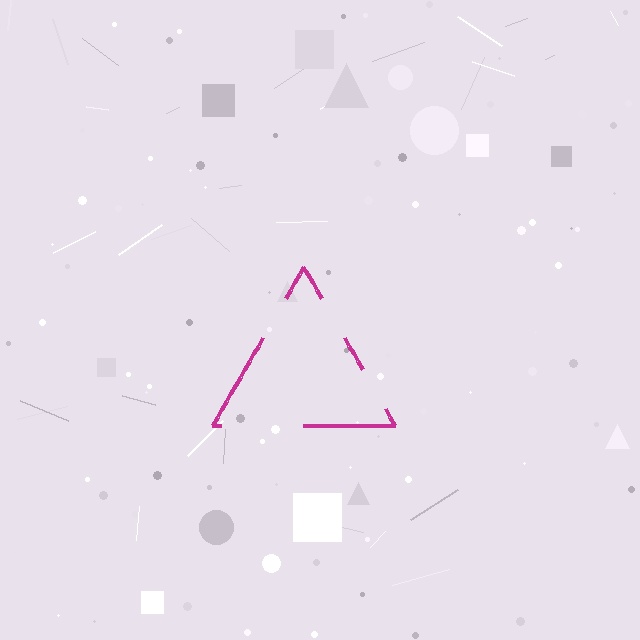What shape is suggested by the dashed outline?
The dashed outline suggests a triangle.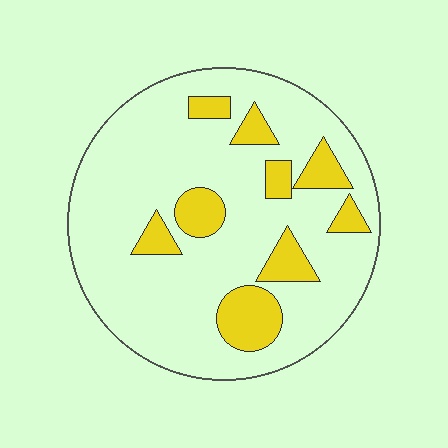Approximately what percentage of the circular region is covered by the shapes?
Approximately 20%.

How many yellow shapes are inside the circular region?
9.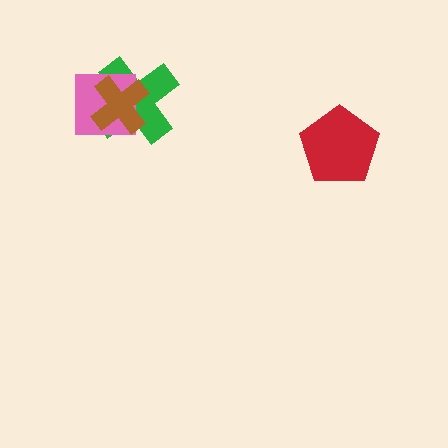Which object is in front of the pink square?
The brown cross is in front of the pink square.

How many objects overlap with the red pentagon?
0 objects overlap with the red pentagon.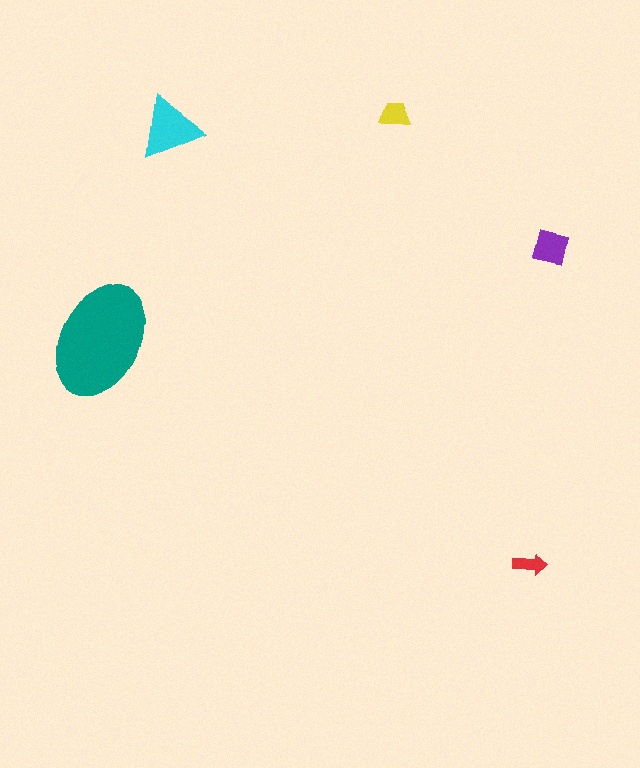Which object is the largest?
The teal ellipse.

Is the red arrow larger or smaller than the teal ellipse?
Smaller.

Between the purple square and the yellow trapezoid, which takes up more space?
The purple square.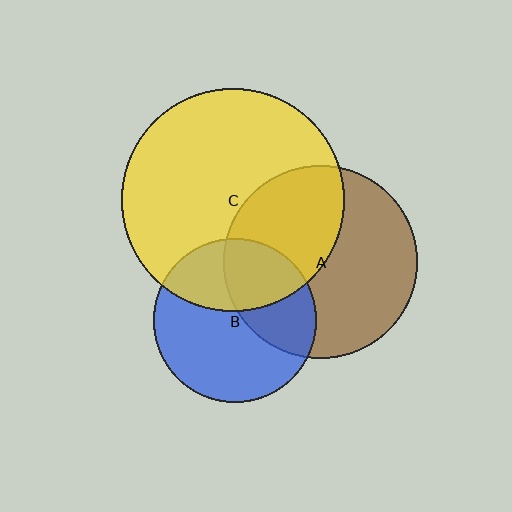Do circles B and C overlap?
Yes.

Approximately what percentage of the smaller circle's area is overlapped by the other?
Approximately 35%.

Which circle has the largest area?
Circle C (yellow).